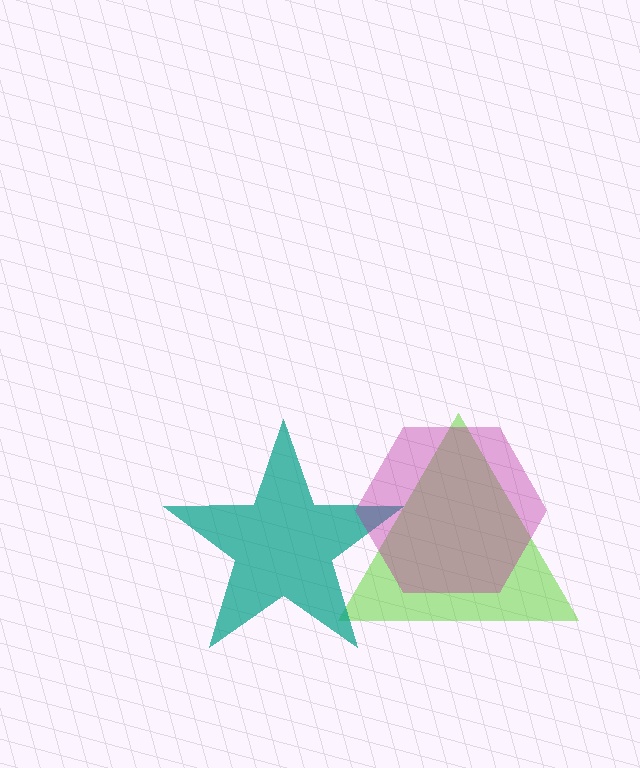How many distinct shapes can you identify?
There are 3 distinct shapes: a lime triangle, a teal star, a magenta hexagon.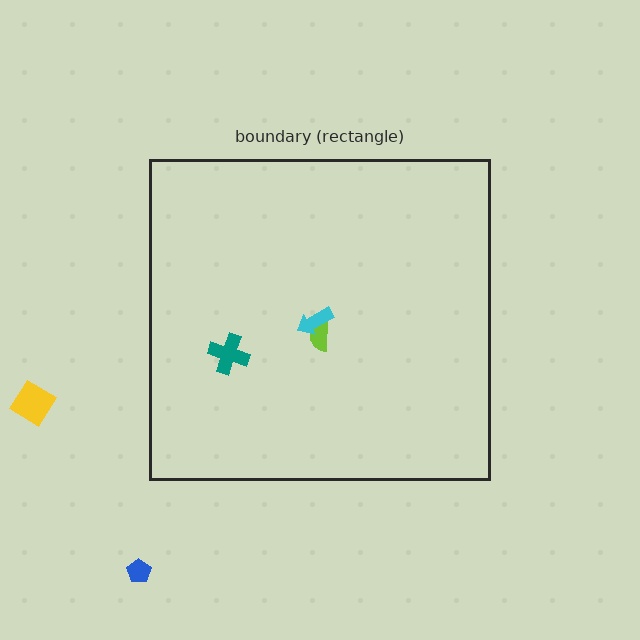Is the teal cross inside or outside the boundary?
Inside.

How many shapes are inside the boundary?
3 inside, 2 outside.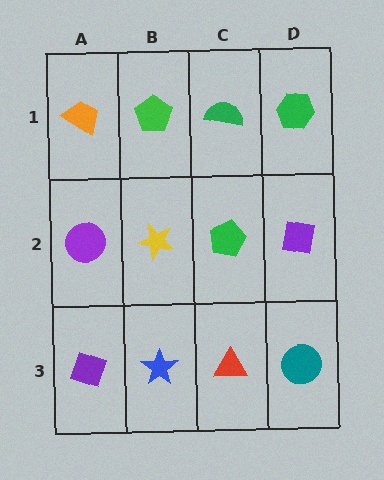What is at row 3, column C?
A red triangle.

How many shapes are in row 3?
4 shapes.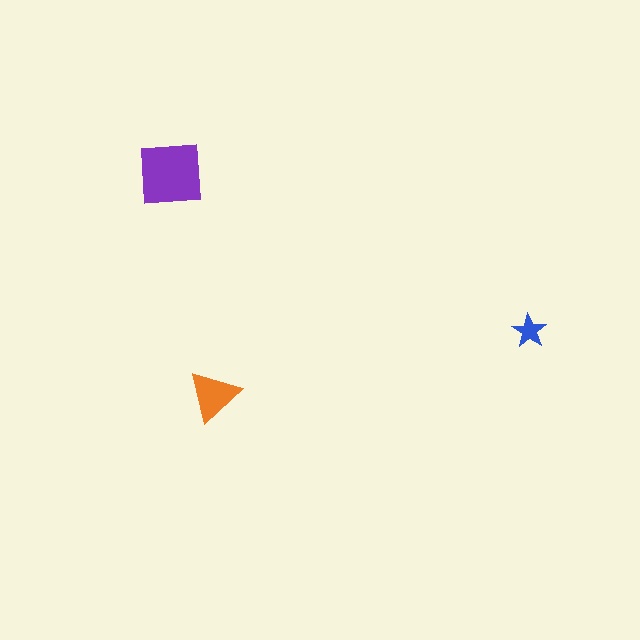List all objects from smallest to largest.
The blue star, the orange triangle, the purple square.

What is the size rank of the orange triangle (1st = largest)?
2nd.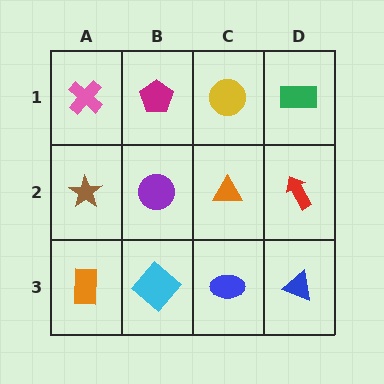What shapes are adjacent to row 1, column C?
An orange triangle (row 2, column C), a magenta pentagon (row 1, column B), a green rectangle (row 1, column D).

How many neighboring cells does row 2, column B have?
4.